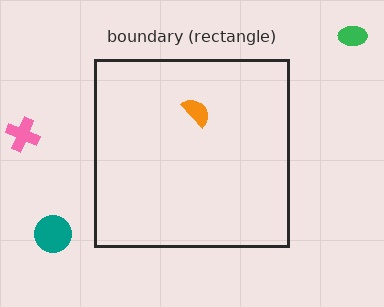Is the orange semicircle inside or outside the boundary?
Inside.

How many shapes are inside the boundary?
1 inside, 3 outside.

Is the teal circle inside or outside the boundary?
Outside.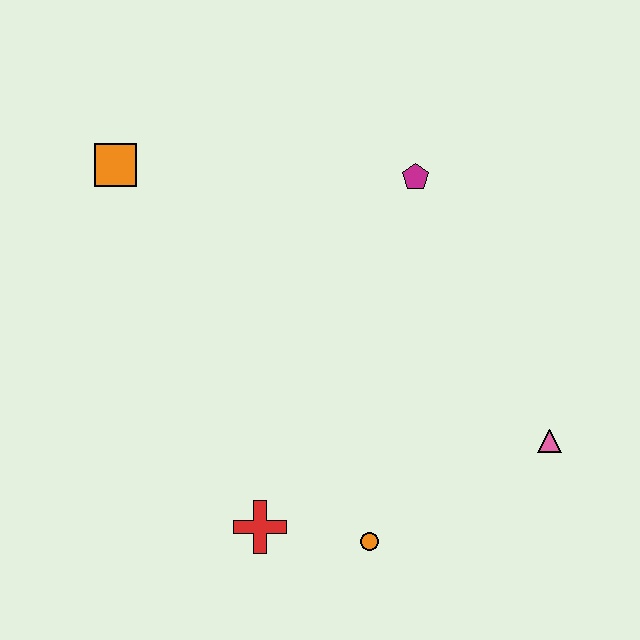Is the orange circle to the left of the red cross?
No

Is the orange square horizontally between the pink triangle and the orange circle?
No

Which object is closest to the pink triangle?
The orange circle is closest to the pink triangle.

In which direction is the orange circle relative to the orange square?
The orange circle is below the orange square.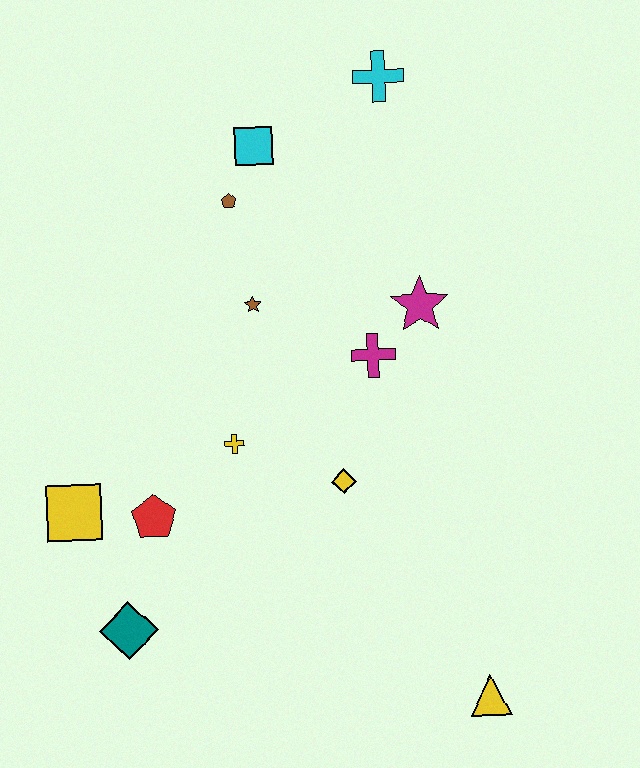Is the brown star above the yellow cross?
Yes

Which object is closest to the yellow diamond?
The yellow cross is closest to the yellow diamond.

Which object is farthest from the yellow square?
The cyan cross is farthest from the yellow square.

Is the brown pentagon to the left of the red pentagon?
No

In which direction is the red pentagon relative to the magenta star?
The red pentagon is to the left of the magenta star.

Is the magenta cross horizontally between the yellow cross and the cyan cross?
Yes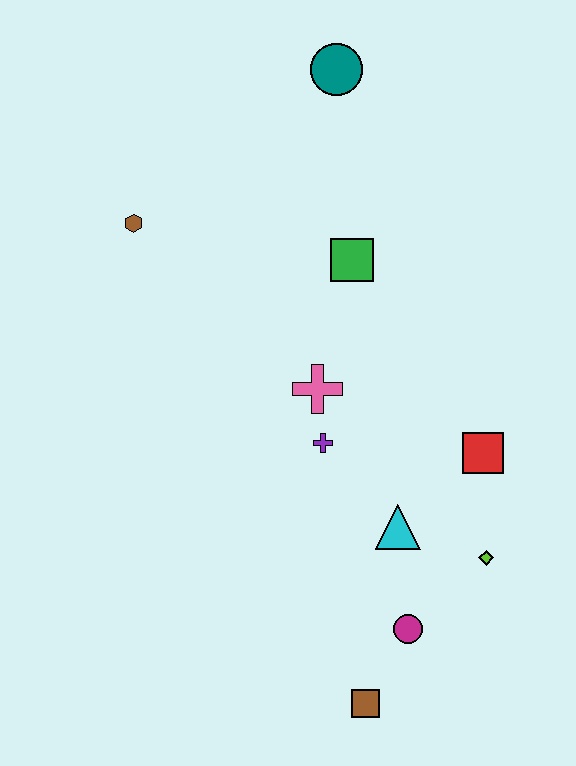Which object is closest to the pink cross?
The purple cross is closest to the pink cross.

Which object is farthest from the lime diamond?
The teal circle is farthest from the lime diamond.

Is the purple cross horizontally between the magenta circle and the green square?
No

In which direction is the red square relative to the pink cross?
The red square is to the right of the pink cross.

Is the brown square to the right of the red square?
No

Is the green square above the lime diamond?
Yes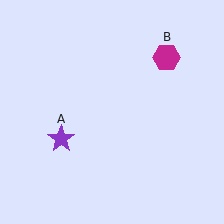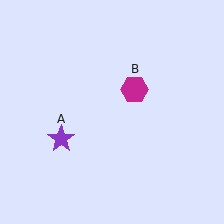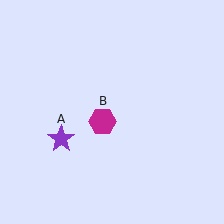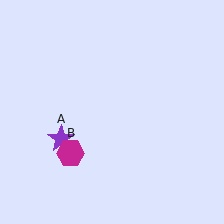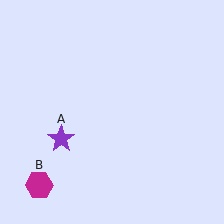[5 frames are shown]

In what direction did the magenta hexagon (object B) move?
The magenta hexagon (object B) moved down and to the left.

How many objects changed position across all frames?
1 object changed position: magenta hexagon (object B).